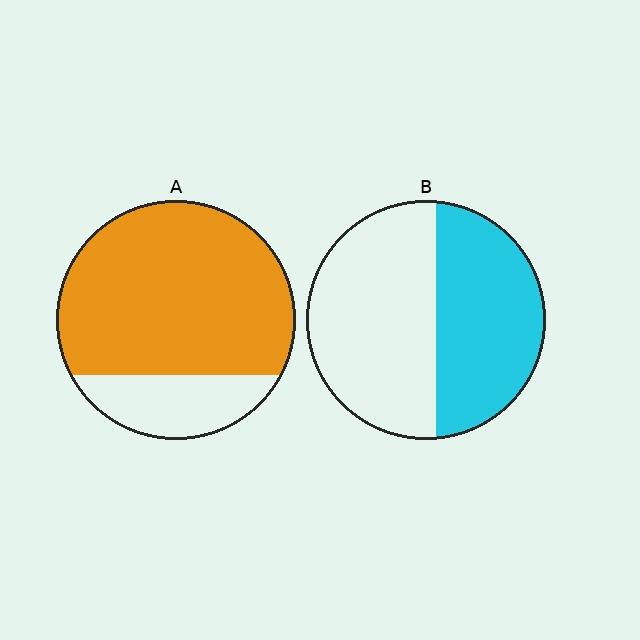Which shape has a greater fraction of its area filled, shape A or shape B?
Shape A.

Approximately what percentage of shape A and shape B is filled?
A is approximately 80% and B is approximately 45%.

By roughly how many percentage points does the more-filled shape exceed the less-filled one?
By roughly 35 percentage points (A over B).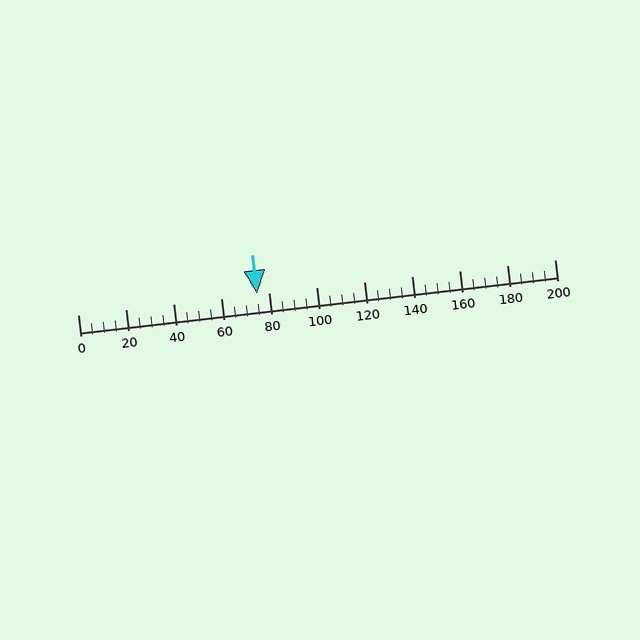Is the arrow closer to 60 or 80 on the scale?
The arrow is closer to 80.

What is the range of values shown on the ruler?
The ruler shows values from 0 to 200.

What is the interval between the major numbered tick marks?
The major tick marks are spaced 20 units apart.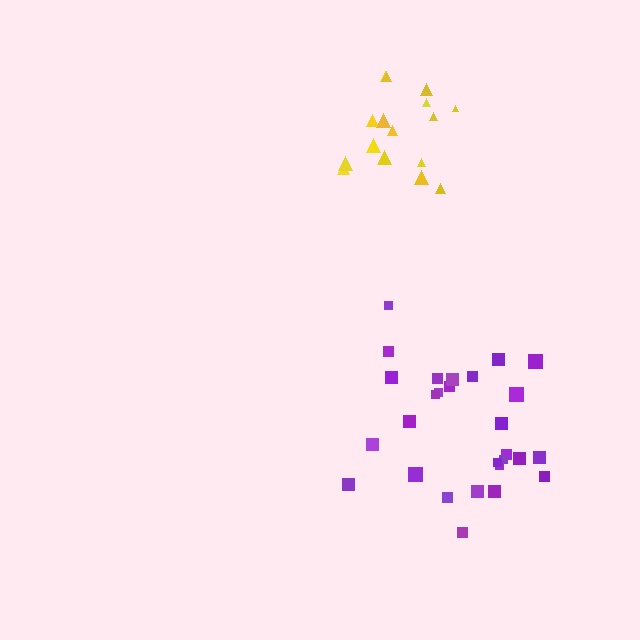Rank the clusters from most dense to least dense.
yellow, purple.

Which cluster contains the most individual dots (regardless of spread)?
Purple (28).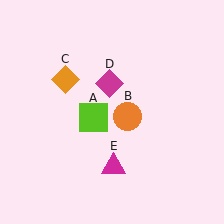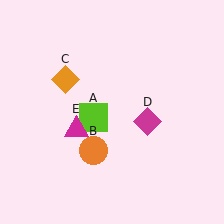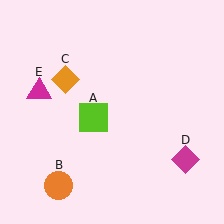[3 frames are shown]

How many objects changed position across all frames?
3 objects changed position: orange circle (object B), magenta diamond (object D), magenta triangle (object E).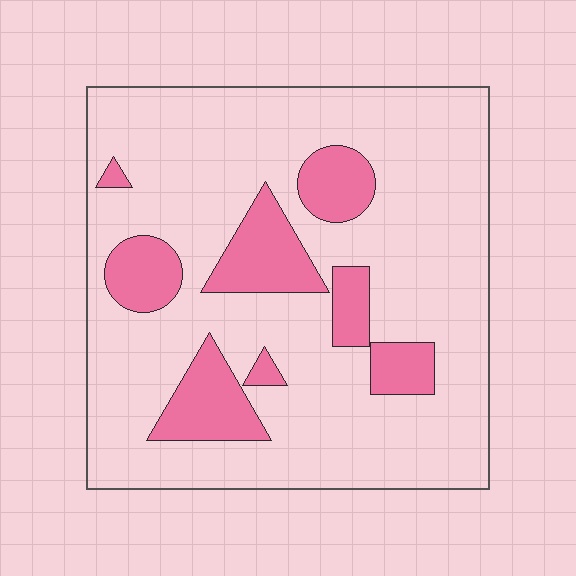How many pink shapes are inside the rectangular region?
8.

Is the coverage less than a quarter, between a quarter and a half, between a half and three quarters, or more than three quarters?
Less than a quarter.